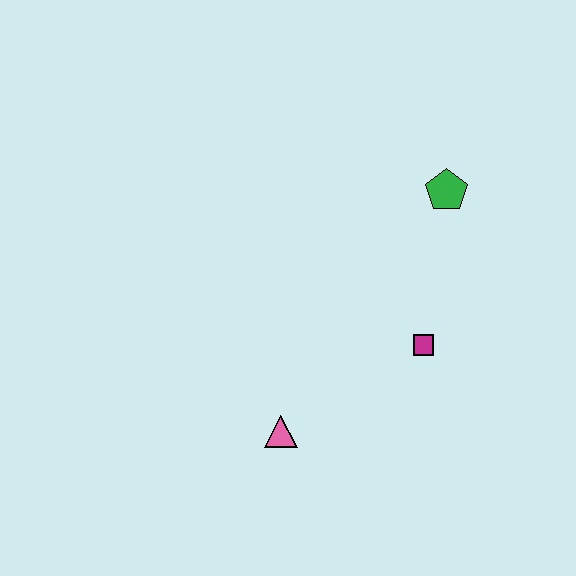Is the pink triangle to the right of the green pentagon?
No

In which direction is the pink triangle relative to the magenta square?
The pink triangle is to the left of the magenta square.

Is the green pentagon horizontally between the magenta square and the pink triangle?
No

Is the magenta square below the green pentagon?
Yes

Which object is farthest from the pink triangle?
The green pentagon is farthest from the pink triangle.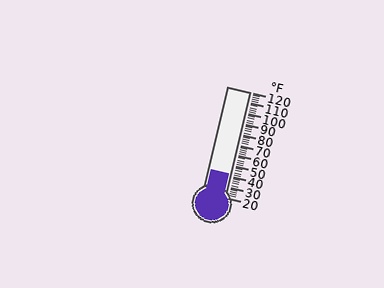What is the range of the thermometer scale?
The thermometer scale ranges from 20°F to 120°F.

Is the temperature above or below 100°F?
The temperature is below 100°F.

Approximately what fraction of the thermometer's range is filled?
The thermometer is filled to approximately 20% of its range.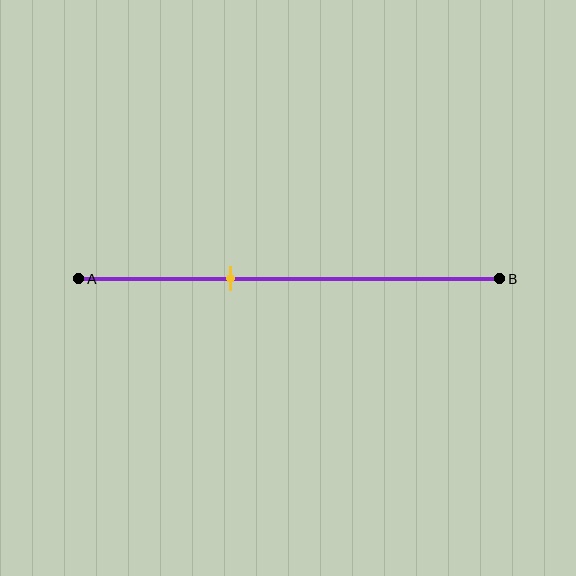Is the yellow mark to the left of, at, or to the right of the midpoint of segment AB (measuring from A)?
The yellow mark is to the left of the midpoint of segment AB.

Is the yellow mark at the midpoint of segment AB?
No, the mark is at about 35% from A, not at the 50% midpoint.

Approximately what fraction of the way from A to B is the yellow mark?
The yellow mark is approximately 35% of the way from A to B.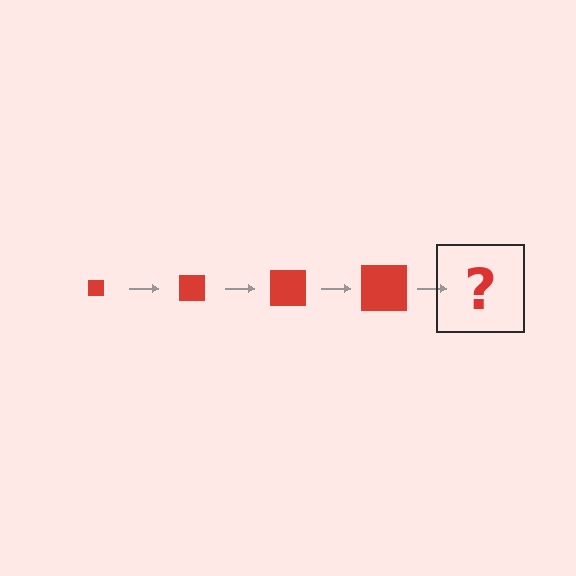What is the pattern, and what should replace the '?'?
The pattern is that the square gets progressively larger each step. The '?' should be a red square, larger than the previous one.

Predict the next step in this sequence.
The next step is a red square, larger than the previous one.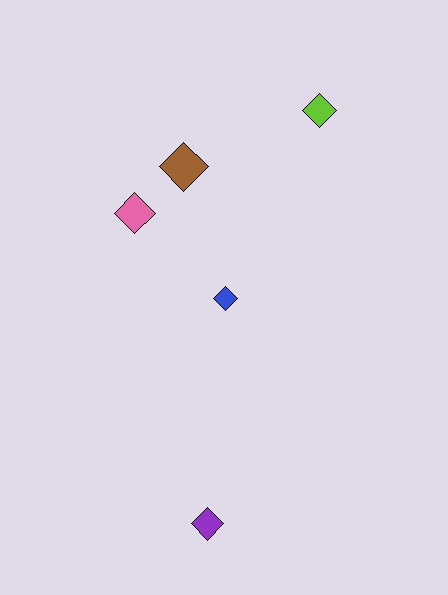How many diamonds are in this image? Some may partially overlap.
There are 5 diamonds.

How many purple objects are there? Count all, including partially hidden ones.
There is 1 purple object.